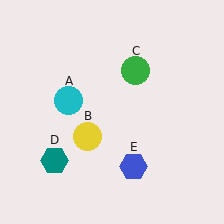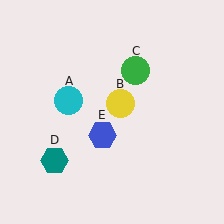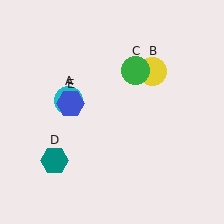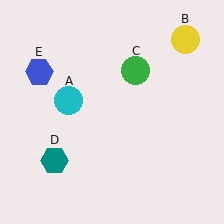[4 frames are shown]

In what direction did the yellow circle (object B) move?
The yellow circle (object B) moved up and to the right.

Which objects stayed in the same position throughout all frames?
Cyan circle (object A) and green circle (object C) and teal hexagon (object D) remained stationary.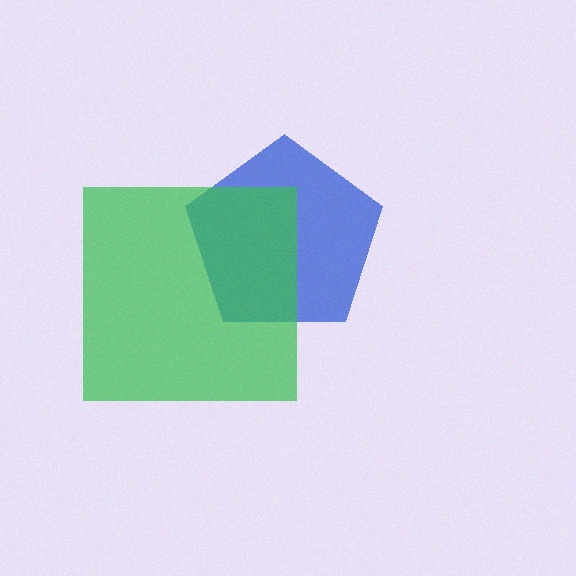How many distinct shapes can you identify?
There are 2 distinct shapes: a blue pentagon, a green square.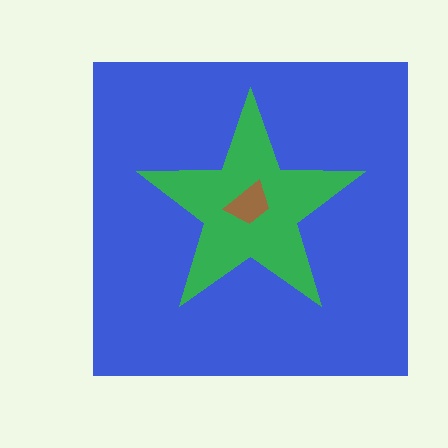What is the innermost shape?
The brown trapezoid.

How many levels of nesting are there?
3.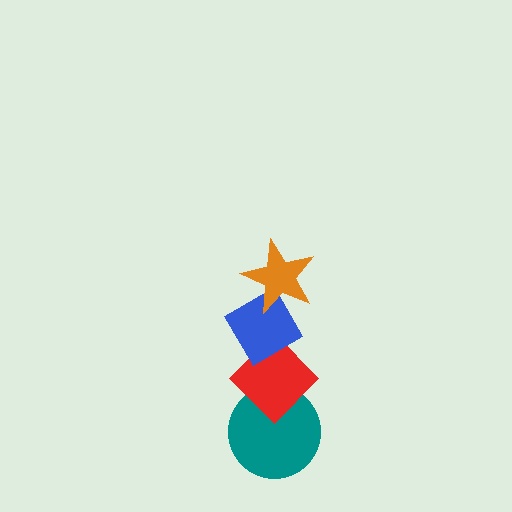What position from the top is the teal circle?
The teal circle is 4th from the top.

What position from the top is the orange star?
The orange star is 1st from the top.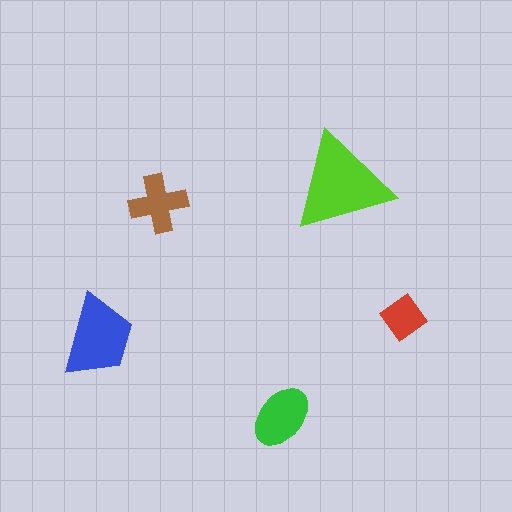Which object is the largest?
The lime triangle.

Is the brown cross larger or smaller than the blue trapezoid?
Smaller.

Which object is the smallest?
The red diamond.